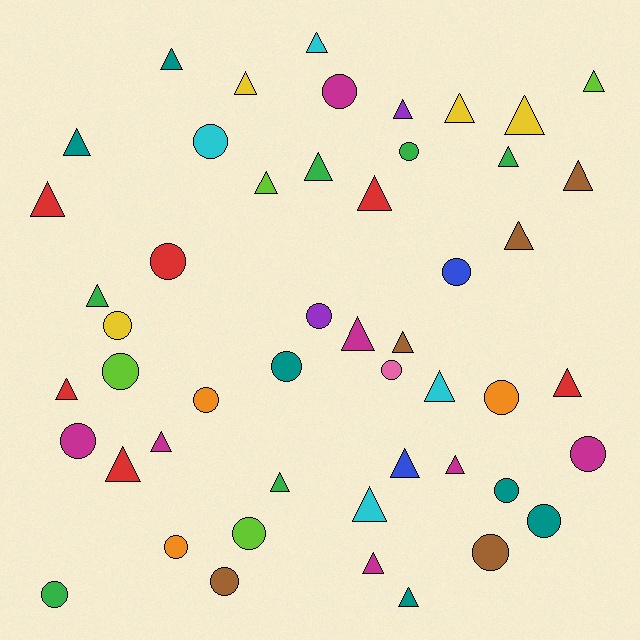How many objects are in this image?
There are 50 objects.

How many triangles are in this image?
There are 29 triangles.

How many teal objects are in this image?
There are 6 teal objects.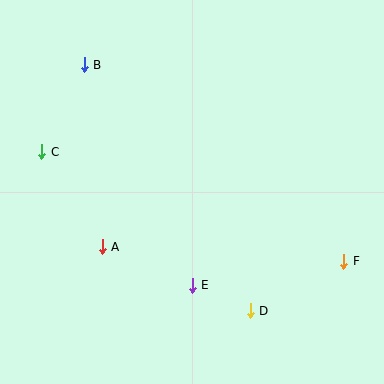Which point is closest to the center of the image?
Point E at (192, 285) is closest to the center.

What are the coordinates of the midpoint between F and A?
The midpoint between F and A is at (223, 254).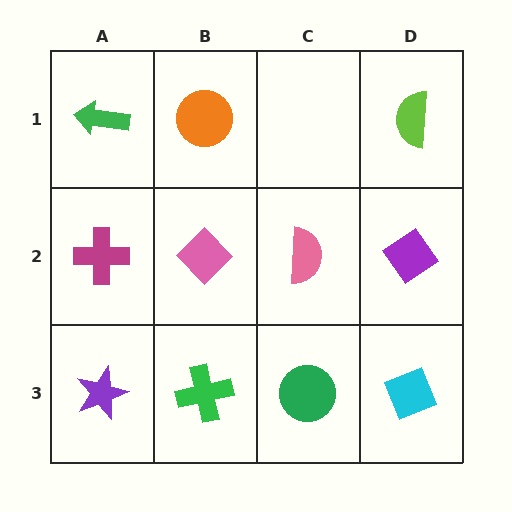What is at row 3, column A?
A purple star.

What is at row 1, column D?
A lime semicircle.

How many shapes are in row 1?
3 shapes.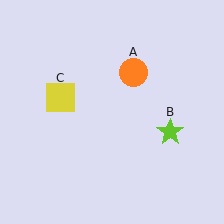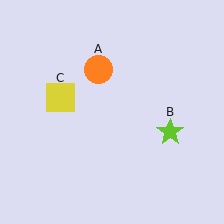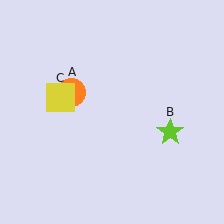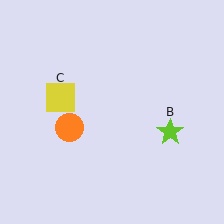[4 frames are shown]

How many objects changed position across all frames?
1 object changed position: orange circle (object A).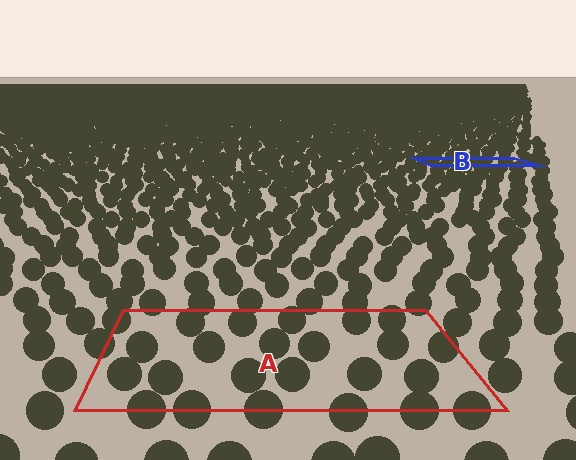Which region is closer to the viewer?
Region A is closer. The texture elements there are larger and more spread out.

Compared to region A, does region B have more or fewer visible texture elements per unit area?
Region B has more texture elements per unit area — they are packed more densely because it is farther away.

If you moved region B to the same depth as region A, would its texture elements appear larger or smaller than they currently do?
They would appear larger. At a closer depth, the same texture elements are projected at a bigger on-screen size.